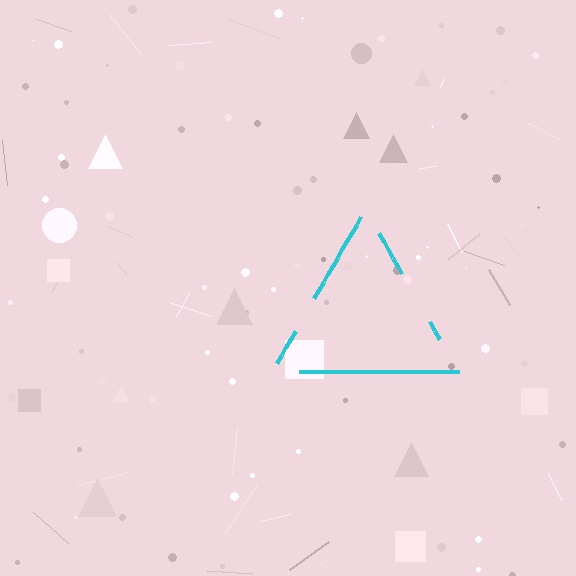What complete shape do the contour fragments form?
The contour fragments form a triangle.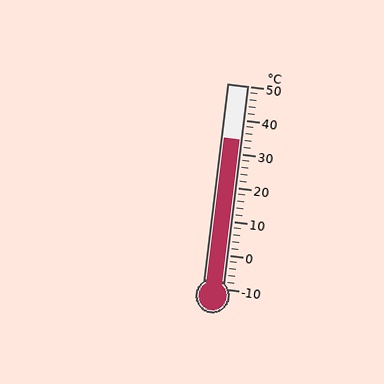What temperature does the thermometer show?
The thermometer shows approximately 34°C.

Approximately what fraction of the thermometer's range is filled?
The thermometer is filled to approximately 75% of its range.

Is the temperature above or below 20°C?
The temperature is above 20°C.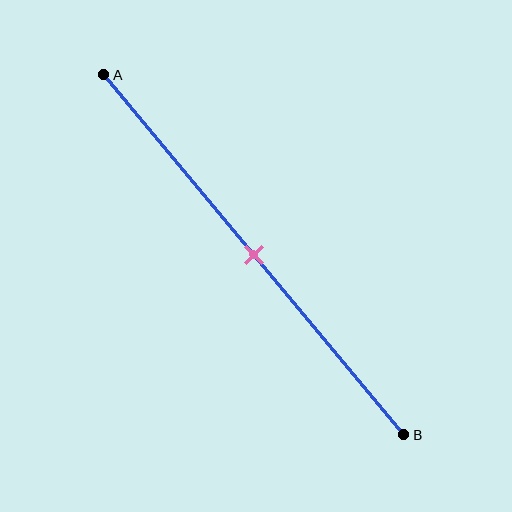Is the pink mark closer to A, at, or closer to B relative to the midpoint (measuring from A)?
The pink mark is approximately at the midpoint of segment AB.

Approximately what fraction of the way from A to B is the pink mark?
The pink mark is approximately 50% of the way from A to B.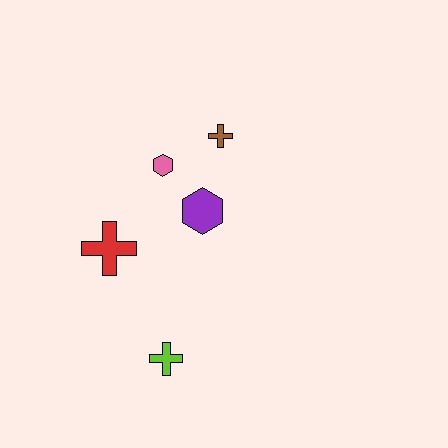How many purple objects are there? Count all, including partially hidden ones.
There is 1 purple object.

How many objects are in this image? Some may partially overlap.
There are 5 objects.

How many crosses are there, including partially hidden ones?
There are 3 crosses.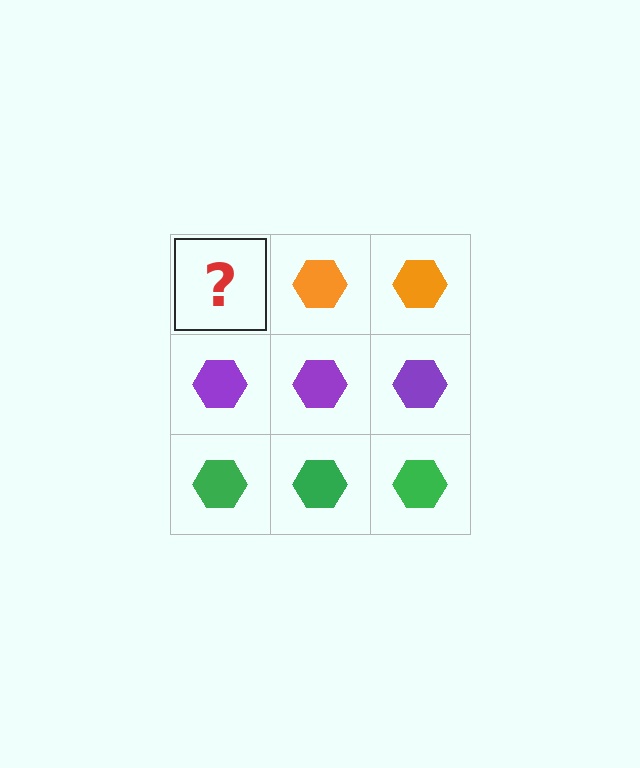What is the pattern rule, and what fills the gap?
The rule is that each row has a consistent color. The gap should be filled with an orange hexagon.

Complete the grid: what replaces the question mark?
The question mark should be replaced with an orange hexagon.